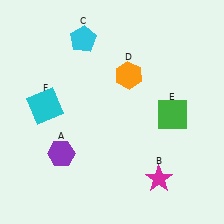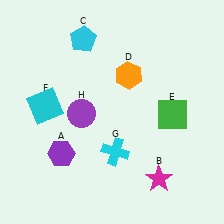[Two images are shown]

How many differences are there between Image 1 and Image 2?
There are 2 differences between the two images.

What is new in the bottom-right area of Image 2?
A cyan cross (G) was added in the bottom-right area of Image 2.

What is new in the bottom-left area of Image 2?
A purple circle (H) was added in the bottom-left area of Image 2.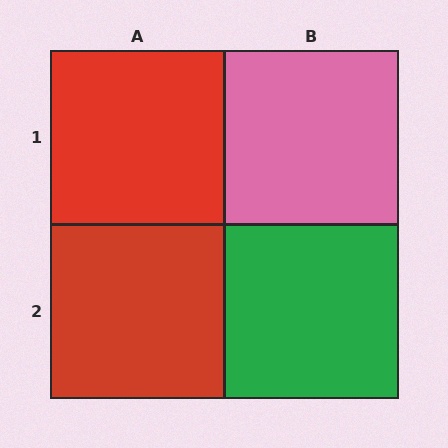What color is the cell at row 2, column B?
Green.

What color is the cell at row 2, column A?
Red.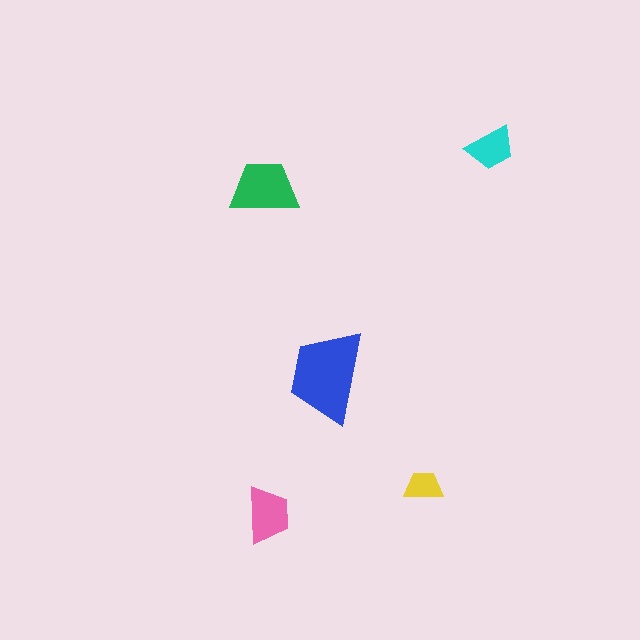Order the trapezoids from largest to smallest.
the blue one, the green one, the pink one, the cyan one, the yellow one.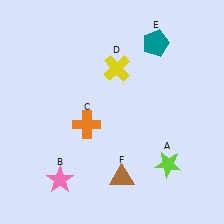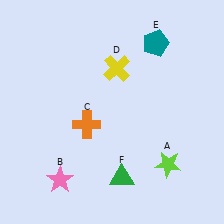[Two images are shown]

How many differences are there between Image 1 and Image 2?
There is 1 difference between the two images.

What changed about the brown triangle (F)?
In Image 1, F is brown. In Image 2, it changed to green.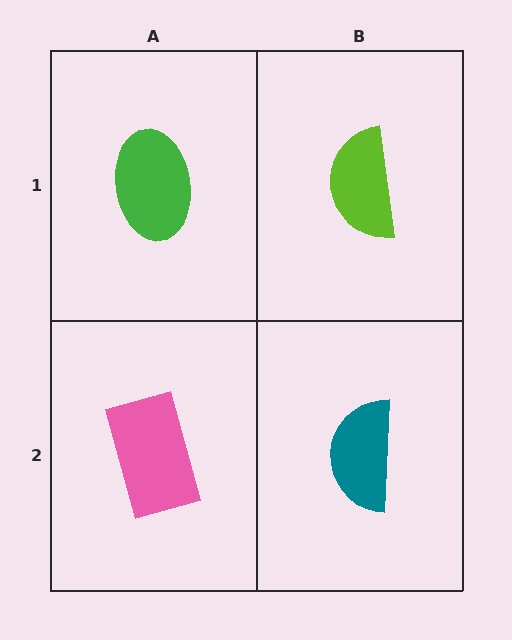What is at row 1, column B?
A lime semicircle.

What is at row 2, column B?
A teal semicircle.